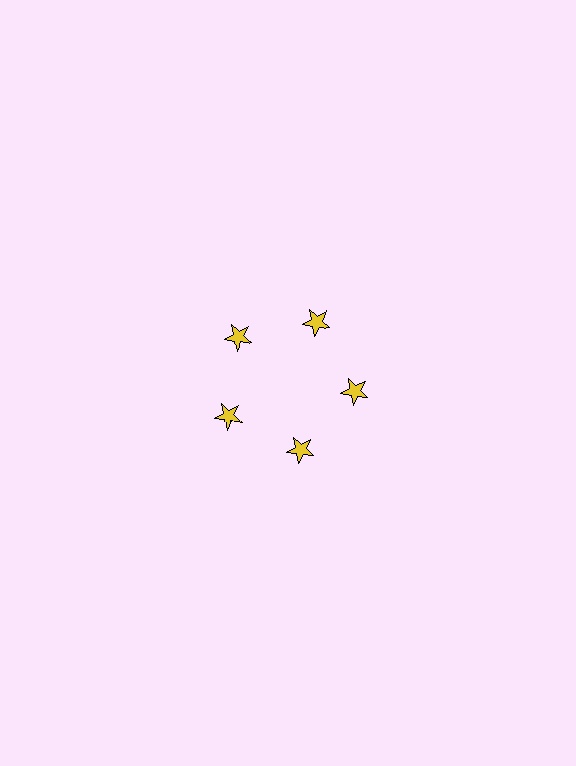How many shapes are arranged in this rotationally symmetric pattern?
There are 5 shapes, arranged in 5 groups of 1.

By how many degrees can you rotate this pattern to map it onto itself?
The pattern maps onto itself every 72 degrees of rotation.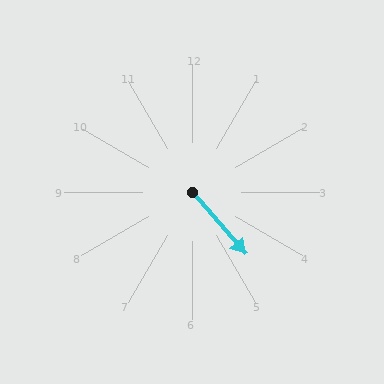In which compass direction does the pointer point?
Southeast.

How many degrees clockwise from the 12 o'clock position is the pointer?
Approximately 139 degrees.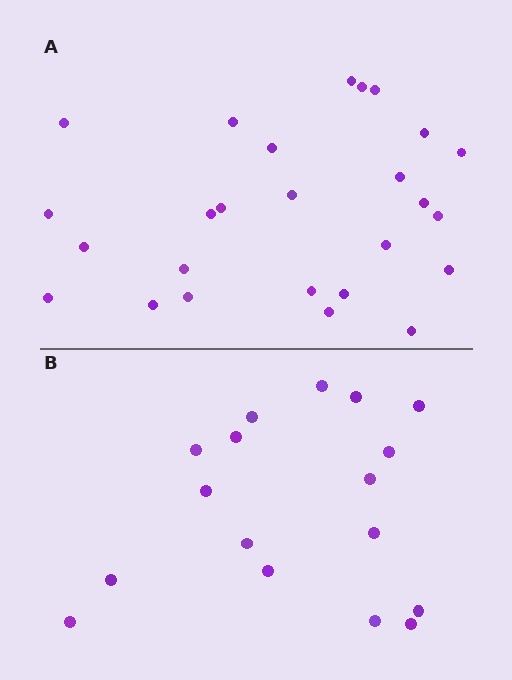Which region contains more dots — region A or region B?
Region A (the top region) has more dots.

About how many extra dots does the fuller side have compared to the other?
Region A has roughly 8 or so more dots than region B.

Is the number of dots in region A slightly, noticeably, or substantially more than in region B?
Region A has substantially more. The ratio is roughly 1.5 to 1.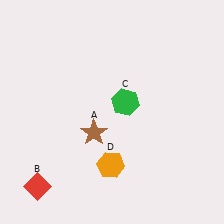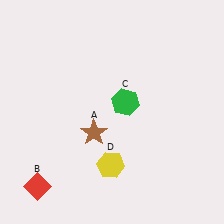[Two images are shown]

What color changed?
The hexagon (D) changed from orange in Image 1 to yellow in Image 2.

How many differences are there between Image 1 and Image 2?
There is 1 difference between the two images.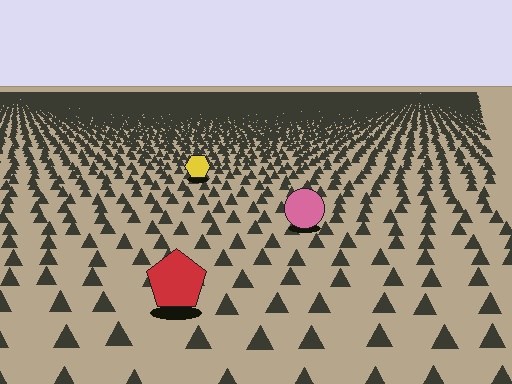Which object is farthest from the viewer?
The yellow hexagon is farthest from the viewer. It appears smaller and the ground texture around it is denser.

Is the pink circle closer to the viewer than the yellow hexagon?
Yes. The pink circle is closer — you can tell from the texture gradient: the ground texture is coarser near it.